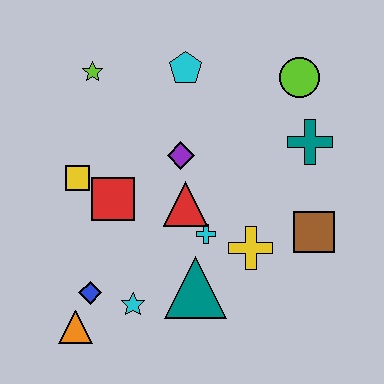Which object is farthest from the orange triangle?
The lime circle is farthest from the orange triangle.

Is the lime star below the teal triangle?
No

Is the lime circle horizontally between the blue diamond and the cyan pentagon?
No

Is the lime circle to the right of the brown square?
No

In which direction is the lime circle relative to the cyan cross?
The lime circle is above the cyan cross.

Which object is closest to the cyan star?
The blue diamond is closest to the cyan star.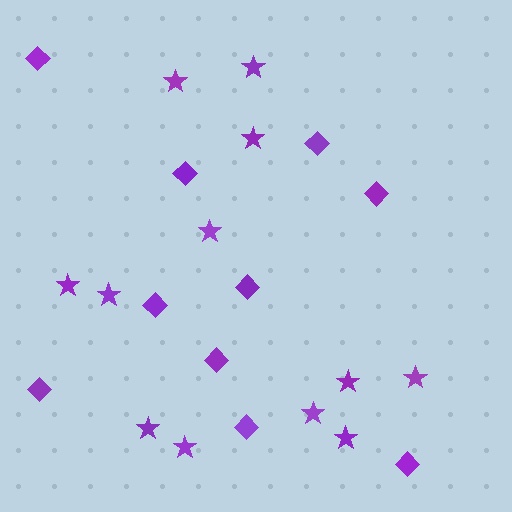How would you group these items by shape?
There are 2 groups: one group of diamonds (10) and one group of stars (12).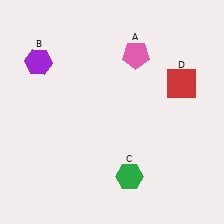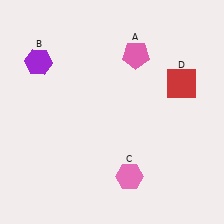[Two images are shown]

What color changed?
The hexagon (C) changed from green in Image 1 to pink in Image 2.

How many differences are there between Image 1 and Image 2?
There is 1 difference between the two images.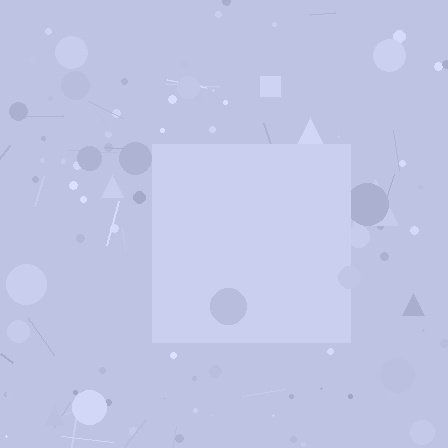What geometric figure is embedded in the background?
A square is embedded in the background.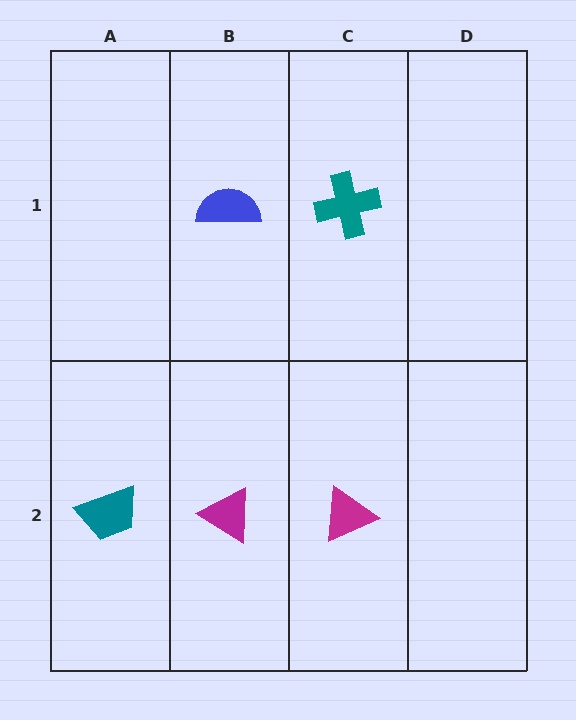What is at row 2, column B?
A magenta triangle.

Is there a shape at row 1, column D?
No, that cell is empty.